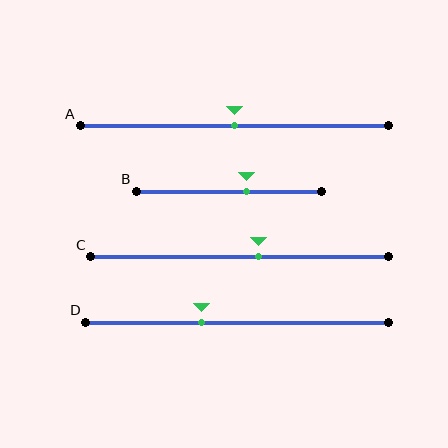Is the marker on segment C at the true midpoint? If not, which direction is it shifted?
No, the marker on segment C is shifted to the right by about 7% of the segment length.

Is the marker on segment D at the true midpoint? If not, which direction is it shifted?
No, the marker on segment D is shifted to the left by about 11% of the segment length.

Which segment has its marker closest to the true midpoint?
Segment A has its marker closest to the true midpoint.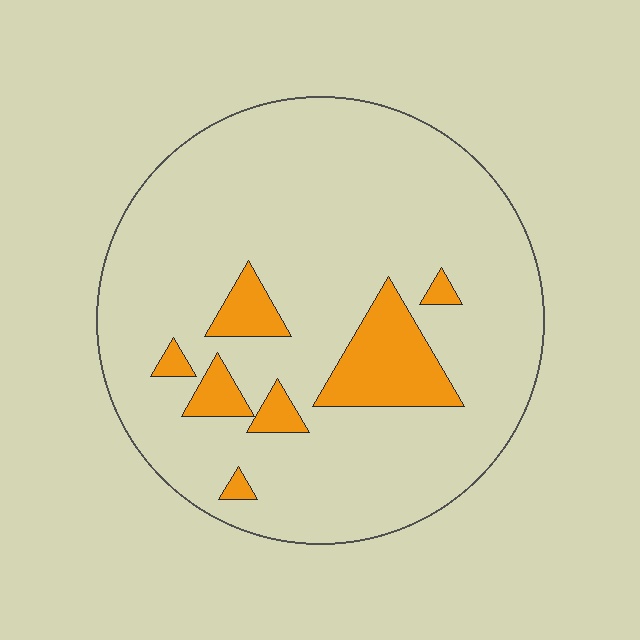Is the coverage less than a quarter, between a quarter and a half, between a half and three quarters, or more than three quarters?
Less than a quarter.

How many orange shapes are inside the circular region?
7.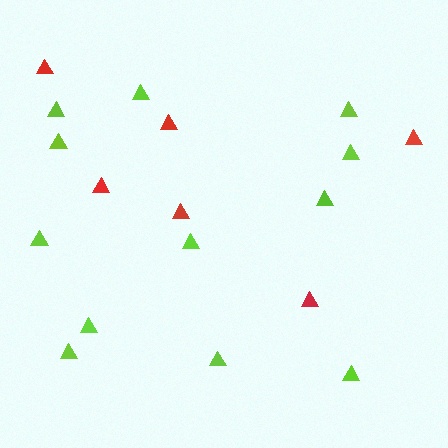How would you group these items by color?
There are 2 groups: one group of red triangles (6) and one group of lime triangles (12).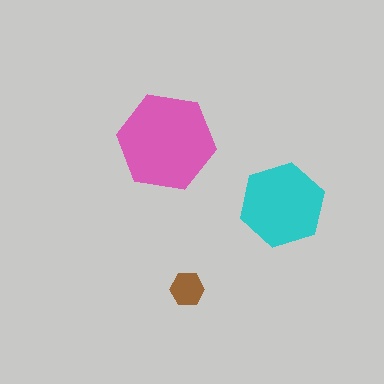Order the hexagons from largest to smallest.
the pink one, the cyan one, the brown one.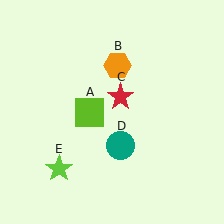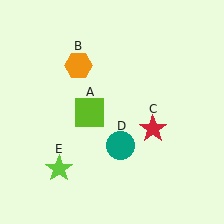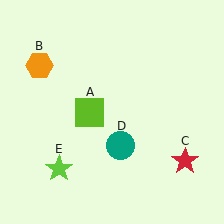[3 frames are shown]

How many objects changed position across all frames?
2 objects changed position: orange hexagon (object B), red star (object C).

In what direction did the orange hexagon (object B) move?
The orange hexagon (object B) moved left.